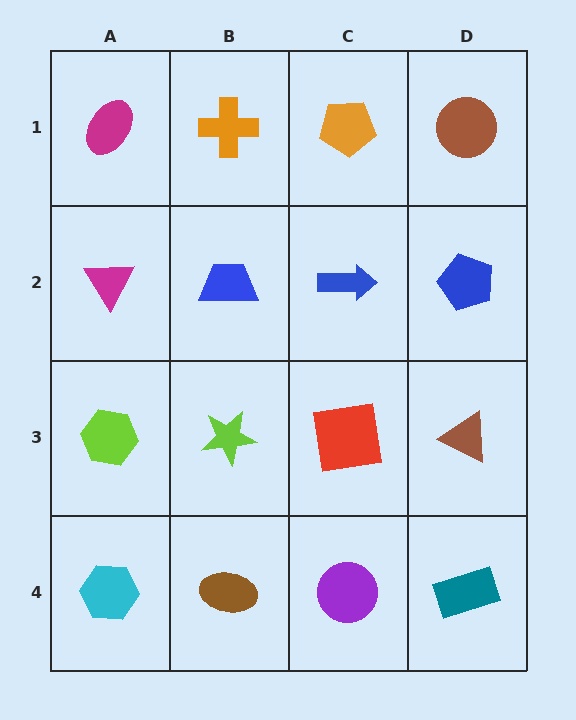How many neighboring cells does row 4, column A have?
2.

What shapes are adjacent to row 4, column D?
A brown triangle (row 3, column D), a purple circle (row 4, column C).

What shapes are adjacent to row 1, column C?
A blue arrow (row 2, column C), an orange cross (row 1, column B), a brown circle (row 1, column D).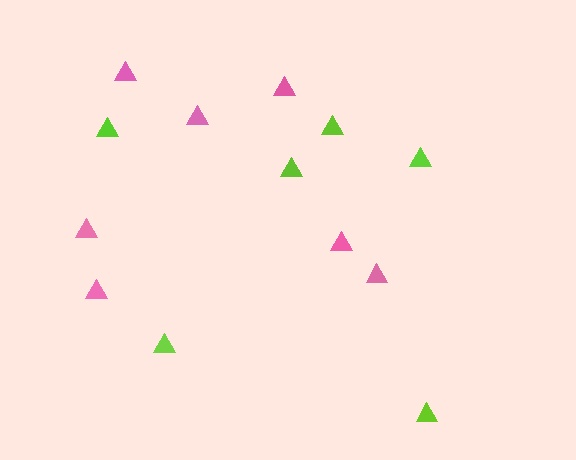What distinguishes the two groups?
There are 2 groups: one group of pink triangles (7) and one group of lime triangles (6).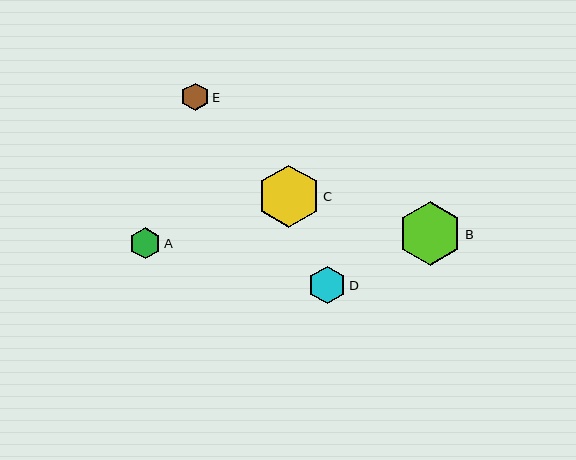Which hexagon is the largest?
Hexagon B is the largest with a size of approximately 63 pixels.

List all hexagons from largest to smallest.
From largest to smallest: B, C, D, A, E.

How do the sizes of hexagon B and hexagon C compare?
Hexagon B and hexagon C are approximately the same size.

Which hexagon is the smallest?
Hexagon E is the smallest with a size of approximately 28 pixels.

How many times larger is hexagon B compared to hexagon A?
Hexagon B is approximately 2.0 times the size of hexagon A.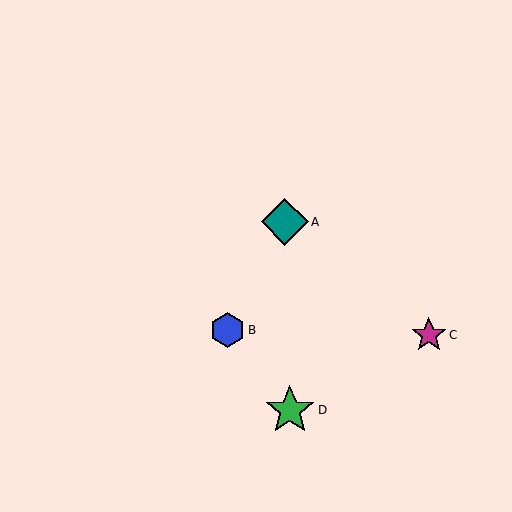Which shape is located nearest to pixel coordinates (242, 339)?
The blue hexagon (labeled B) at (228, 330) is nearest to that location.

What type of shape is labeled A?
Shape A is a teal diamond.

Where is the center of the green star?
The center of the green star is at (290, 410).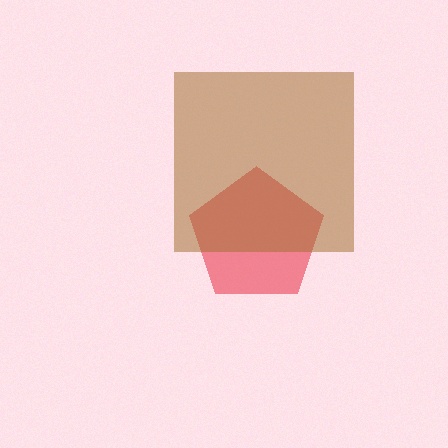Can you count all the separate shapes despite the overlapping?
Yes, there are 2 separate shapes.